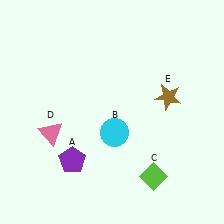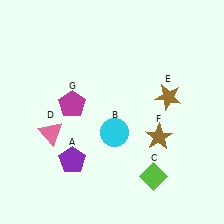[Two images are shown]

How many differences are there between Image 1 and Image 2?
There are 2 differences between the two images.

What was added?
A brown star (F), a magenta pentagon (G) were added in Image 2.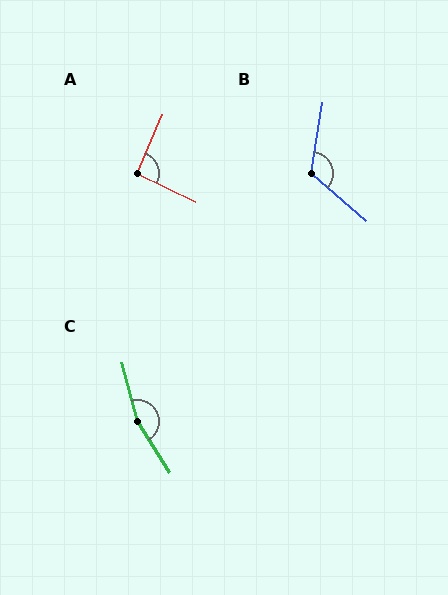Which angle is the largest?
C, at approximately 163 degrees.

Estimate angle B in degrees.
Approximately 122 degrees.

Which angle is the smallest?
A, at approximately 92 degrees.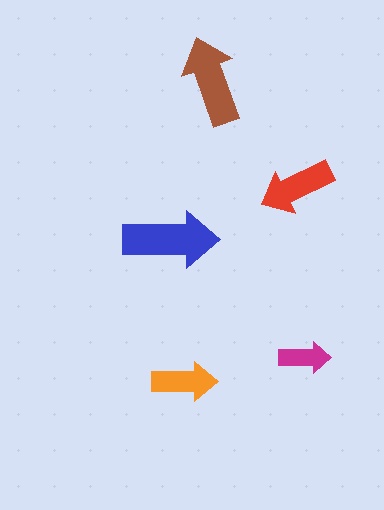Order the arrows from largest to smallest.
the blue one, the brown one, the red one, the orange one, the magenta one.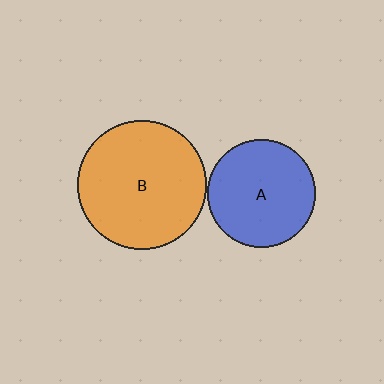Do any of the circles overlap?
No, none of the circles overlap.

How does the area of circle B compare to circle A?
Approximately 1.4 times.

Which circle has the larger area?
Circle B (orange).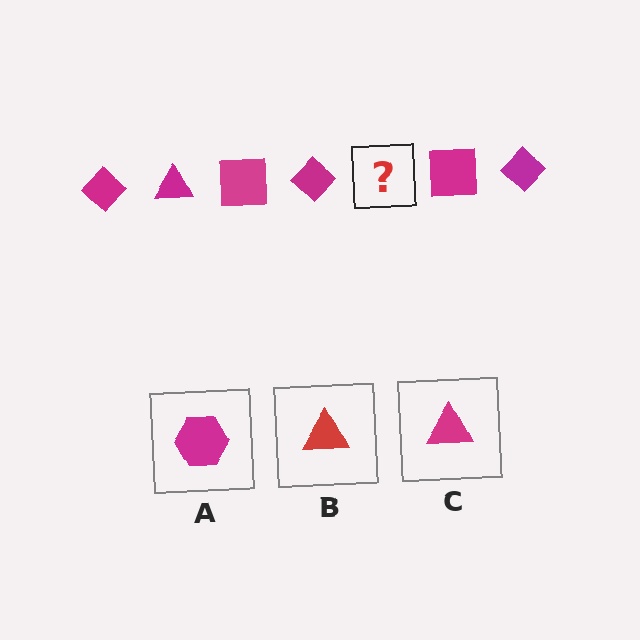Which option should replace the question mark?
Option C.